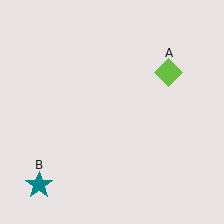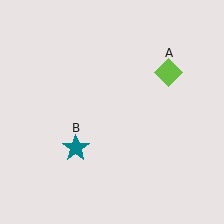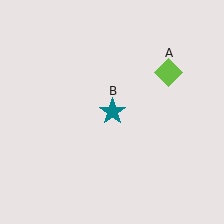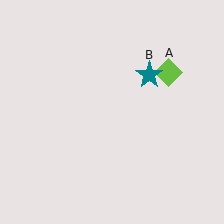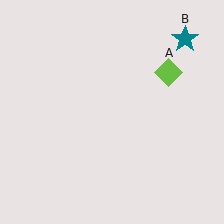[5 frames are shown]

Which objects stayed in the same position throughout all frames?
Lime diamond (object A) remained stationary.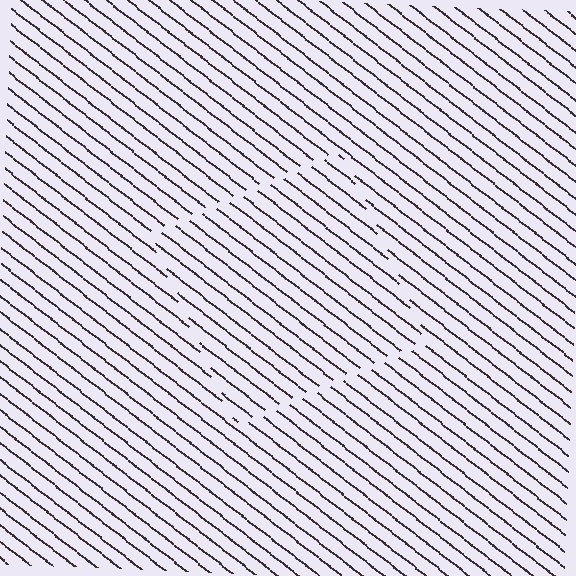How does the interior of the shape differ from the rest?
The interior of the shape contains the same grating, shifted by half a period — the contour is defined by the phase discontinuity where line-ends from the inner and outer gratings abut.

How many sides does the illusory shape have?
4 sides — the line-ends trace a square.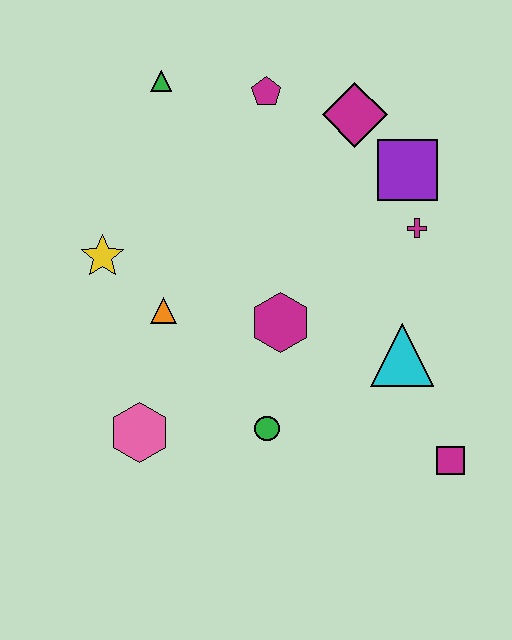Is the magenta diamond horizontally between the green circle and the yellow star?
No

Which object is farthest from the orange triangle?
The magenta square is farthest from the orange triangle.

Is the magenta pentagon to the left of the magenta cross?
Yes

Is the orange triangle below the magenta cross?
Yes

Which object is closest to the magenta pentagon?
The magenta diamond is closest to the magenta pentagon.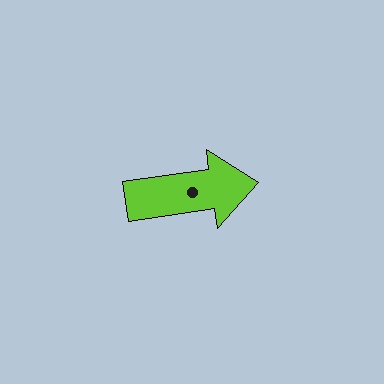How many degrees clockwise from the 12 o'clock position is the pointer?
Approximately 82 degrees.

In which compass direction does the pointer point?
East.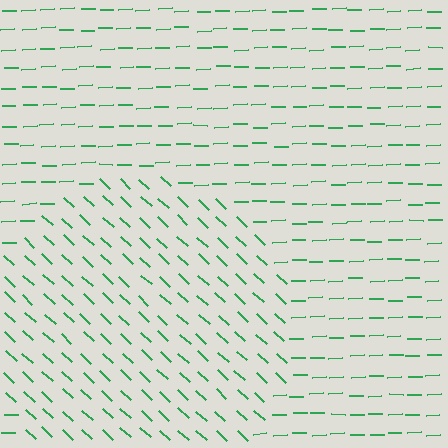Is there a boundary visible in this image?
Yes, there is a texture boundary formed by a change in line orientation.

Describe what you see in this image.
The image is filled with small green line segments. A circle region in the image has lines oriented differently from the surrounding lines, creating a visible texture boundary.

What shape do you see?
I see a circle.